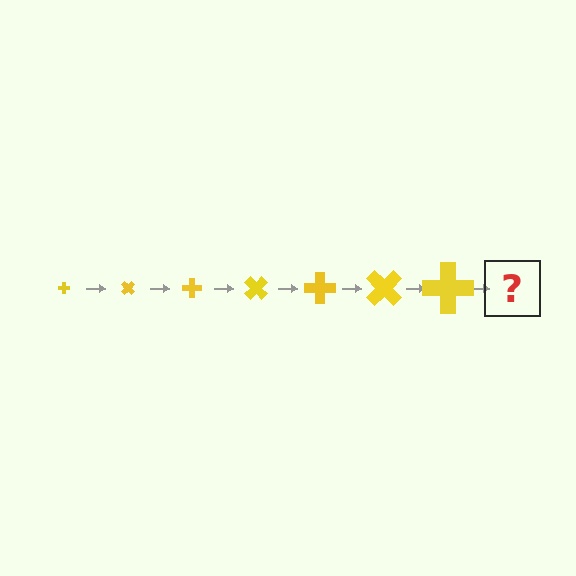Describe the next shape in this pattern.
It should be a cross, larger than the previous one and rotated 315 degrees from the start.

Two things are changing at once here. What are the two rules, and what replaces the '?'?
The two rules are that the cross grows larger each step and it rotates 45 degrees each step. The '?' should be a cross, larger than the previous one and rotated 315 degrees from the start.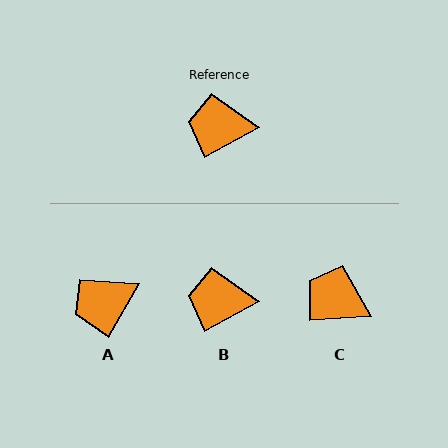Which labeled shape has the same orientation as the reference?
B.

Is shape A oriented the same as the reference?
No, it is off by about 31 degrees.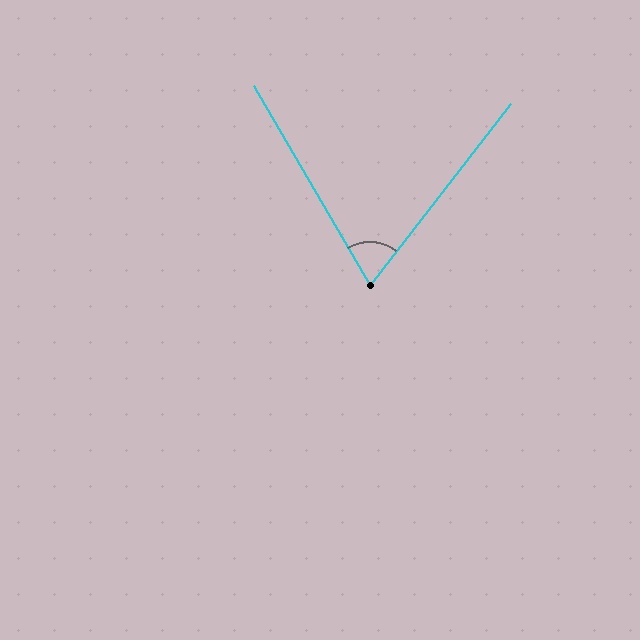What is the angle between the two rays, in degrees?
Approximately 68 degrees.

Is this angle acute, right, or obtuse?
It is acute.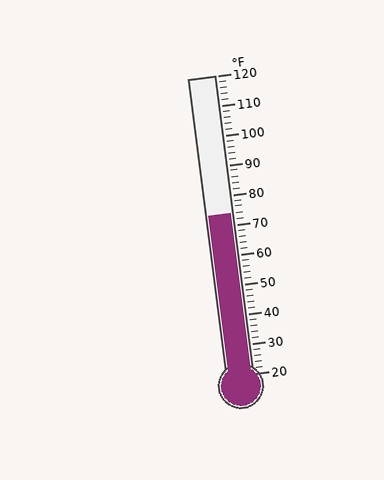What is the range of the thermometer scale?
The thermometer scale ranges from 20°F to 120°F.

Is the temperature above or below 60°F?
The temperature is above 60°F.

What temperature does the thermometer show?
The thermometer shows approximately 74°F.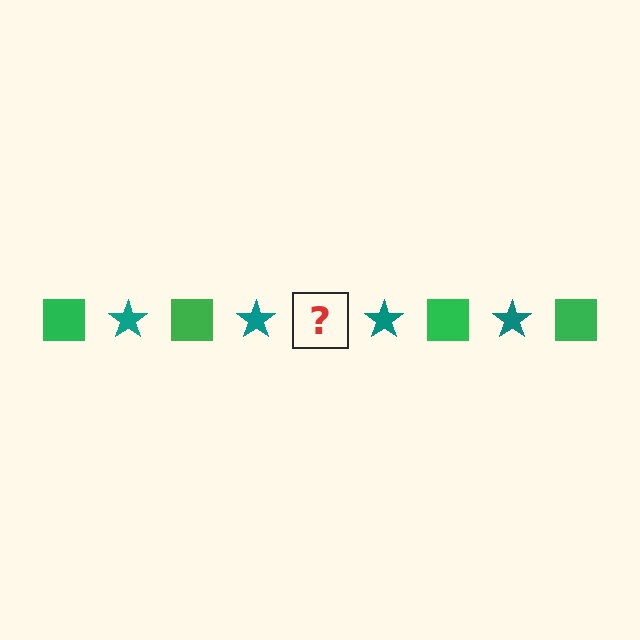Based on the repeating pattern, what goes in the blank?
The blank should be a green square.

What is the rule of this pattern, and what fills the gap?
The rule is that the pattern alternates between green square and teal star. The gap should be filled with a green square.